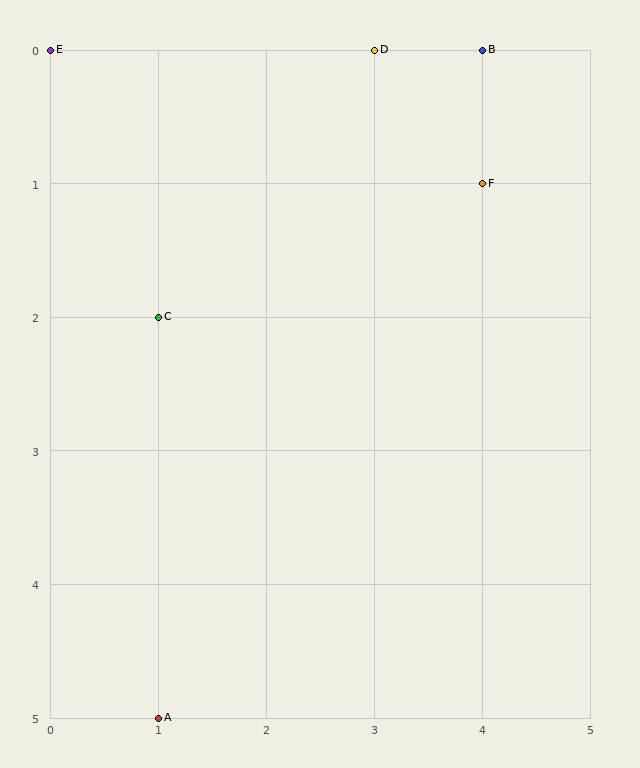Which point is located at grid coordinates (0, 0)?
Point E is at (0, 0).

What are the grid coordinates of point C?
Point C is at grid coordinates (1, 2).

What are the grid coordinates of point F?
Point F is at grid coordinates (4, 1).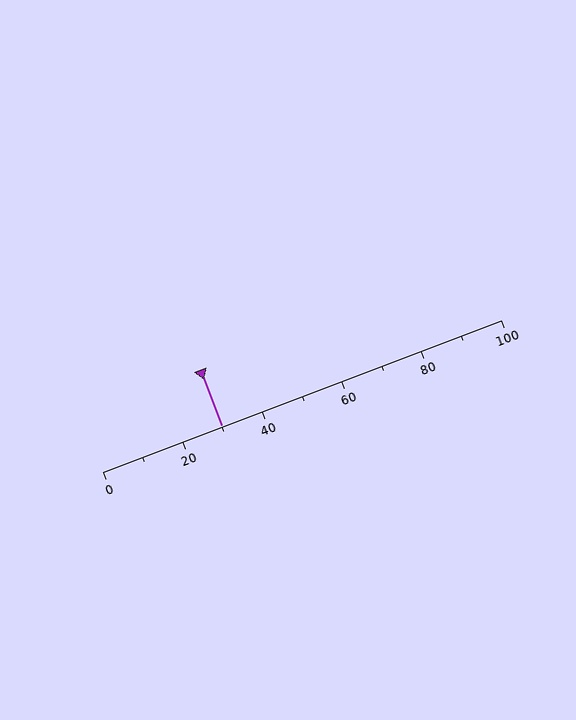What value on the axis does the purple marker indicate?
The marker indicates approximately 30.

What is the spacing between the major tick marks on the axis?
The major ticks are spaced 20 apart.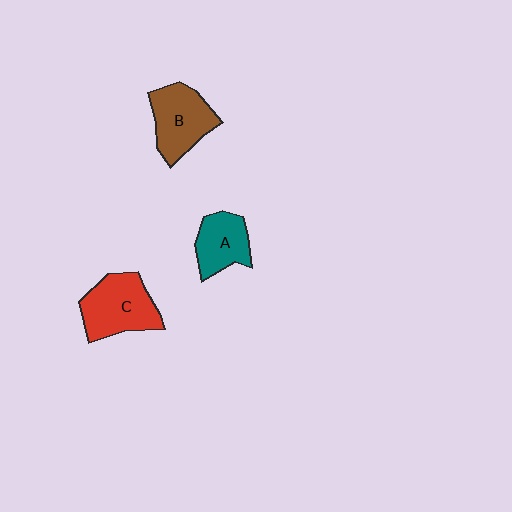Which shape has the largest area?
Shape C (red).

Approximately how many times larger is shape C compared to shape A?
Approximately 1.4 times.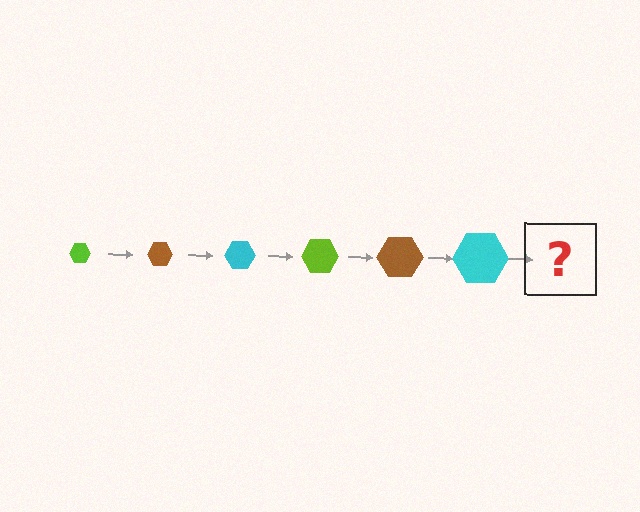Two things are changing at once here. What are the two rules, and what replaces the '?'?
The two rules are that the hexagon grows larger each step and the color cycles through lime, brown, and cyan. The '?' should be a lime hexagon, larger than the previous one.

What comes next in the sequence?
The next element should be a lime hexagon, larger than the previous one.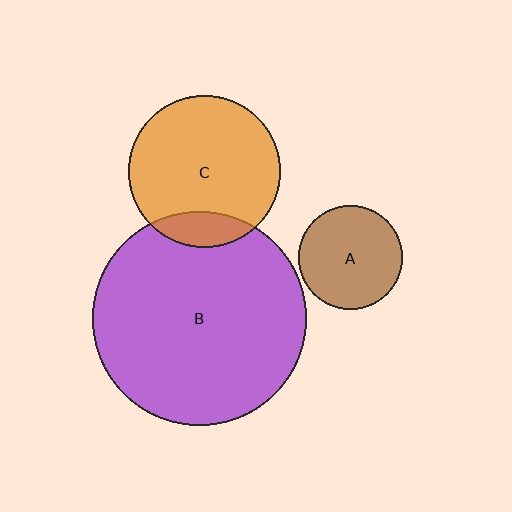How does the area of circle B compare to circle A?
Approximately 4.2 times.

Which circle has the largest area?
Circle B (purple).